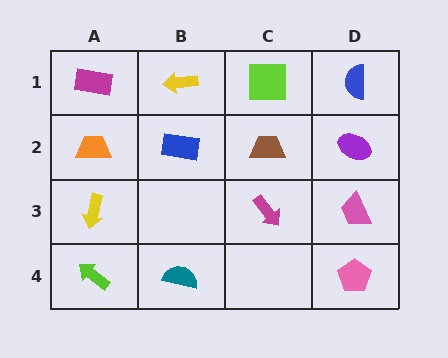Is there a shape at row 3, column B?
No, that cell is empty.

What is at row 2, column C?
A brown trapezoid.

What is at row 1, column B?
A yellow arrow.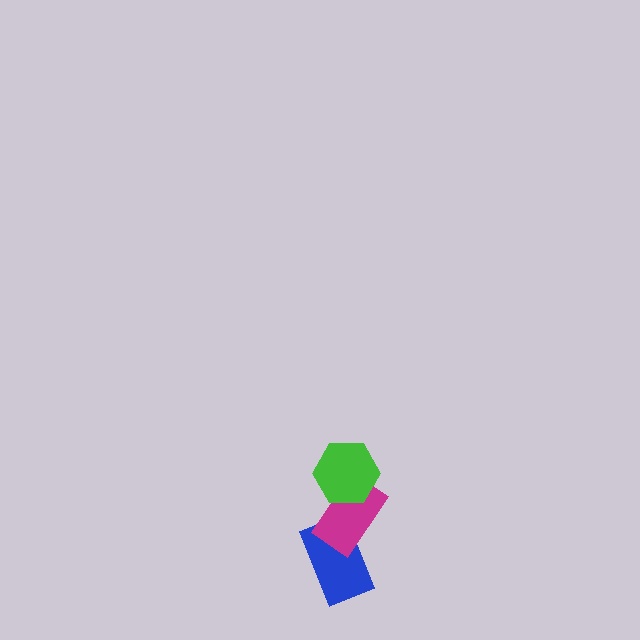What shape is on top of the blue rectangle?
The magenta rectangle is on top of the blue rectangle.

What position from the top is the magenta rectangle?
The magenta rectangle is 2nd from the top.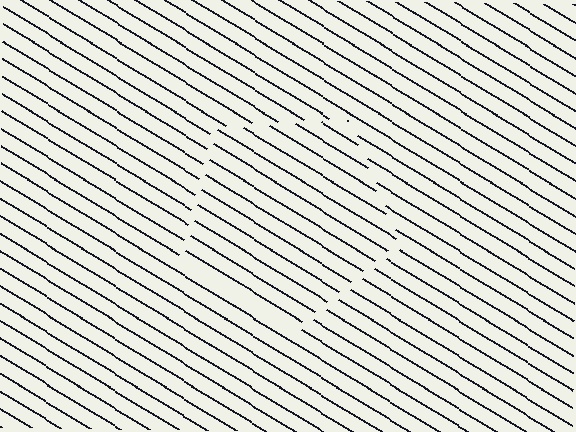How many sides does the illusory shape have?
5 sides — the line-ends trace a pentagon.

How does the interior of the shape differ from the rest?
The interior of the shape contains the same grating, shifted by half a period — the contour is defined by the phase discontinuity where line-ends from the inner and outer gratings abut.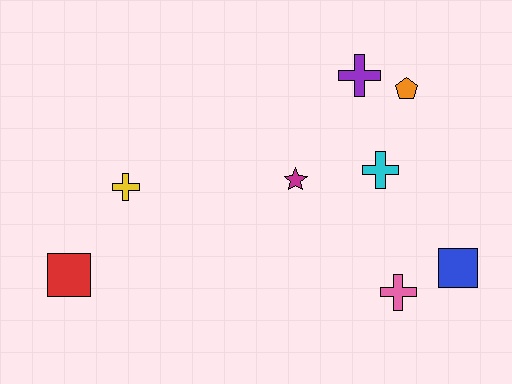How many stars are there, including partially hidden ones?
There is 1 star.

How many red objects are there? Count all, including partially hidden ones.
There is 1 red object.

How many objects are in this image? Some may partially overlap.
There are 8 objects.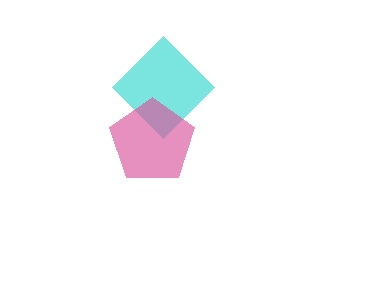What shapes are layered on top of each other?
The layered shapes are: a cyan diamond, a pink pentagon.